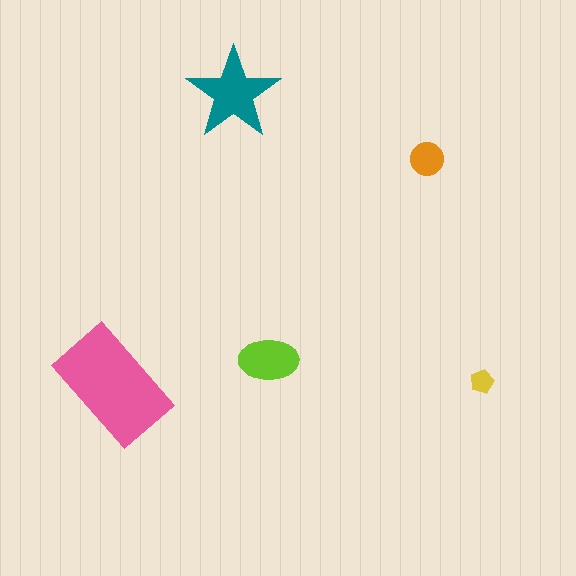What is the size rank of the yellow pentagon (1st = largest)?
5th.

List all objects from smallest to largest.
The yellow pentagon, the orange circle, the lime ellipse, the teal star, the pink rectangle.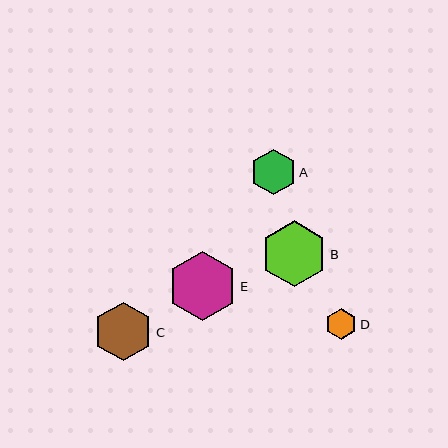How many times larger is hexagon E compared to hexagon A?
Hexagon E is approximately 1.5 times the size of hexagon A.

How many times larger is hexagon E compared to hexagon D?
Hexagon E is approximately 2.2 times the size of hexagon D.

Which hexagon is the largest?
Hexagon E is the largest with a size of approximately 69 pixels.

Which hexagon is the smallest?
Hexagon D is the smallest with a size of approximately 31 pixels.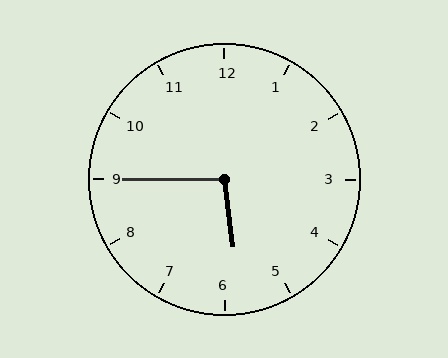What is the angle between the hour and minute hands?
Approximately 98 degrees.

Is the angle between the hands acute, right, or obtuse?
It is obtuse.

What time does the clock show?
5:45.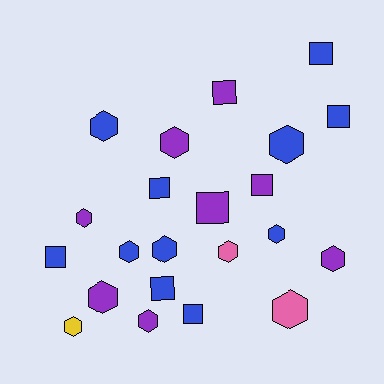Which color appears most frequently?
Blue, with 11 objects.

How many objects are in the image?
There are 22 objects.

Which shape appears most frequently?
Hexagon, with 13 objects.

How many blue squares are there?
There are 6 blue squares.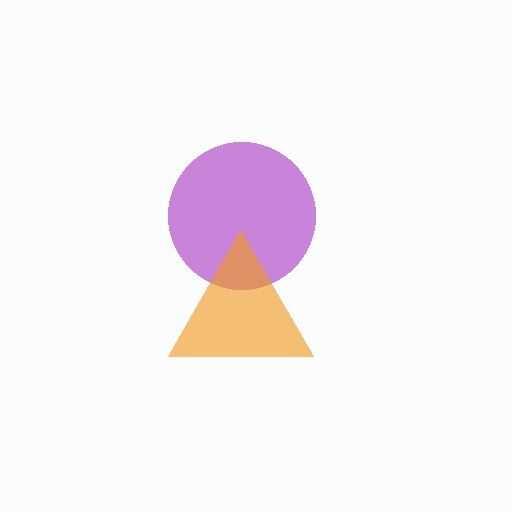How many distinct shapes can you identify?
There are 2 distinct shapes: a purple circle, an orange triangle.